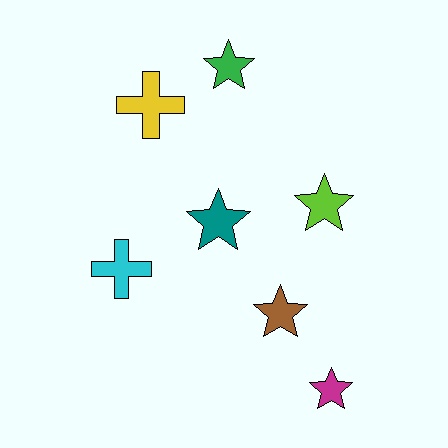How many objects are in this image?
There are 7 objects.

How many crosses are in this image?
There are 2 crosses.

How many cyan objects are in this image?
There is 1 cyan object.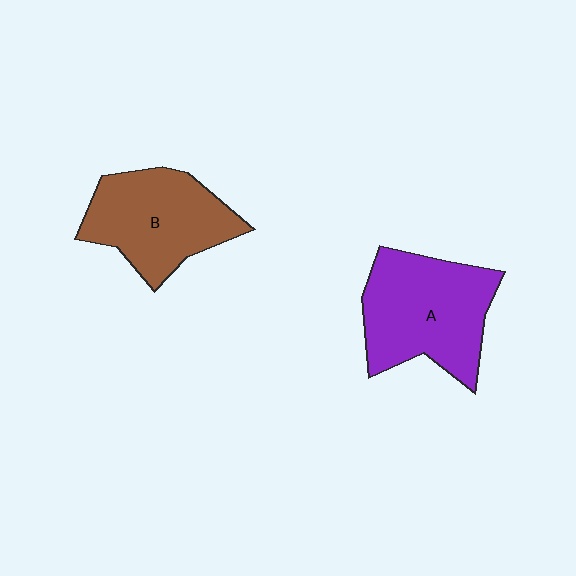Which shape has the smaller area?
Shape B (brown).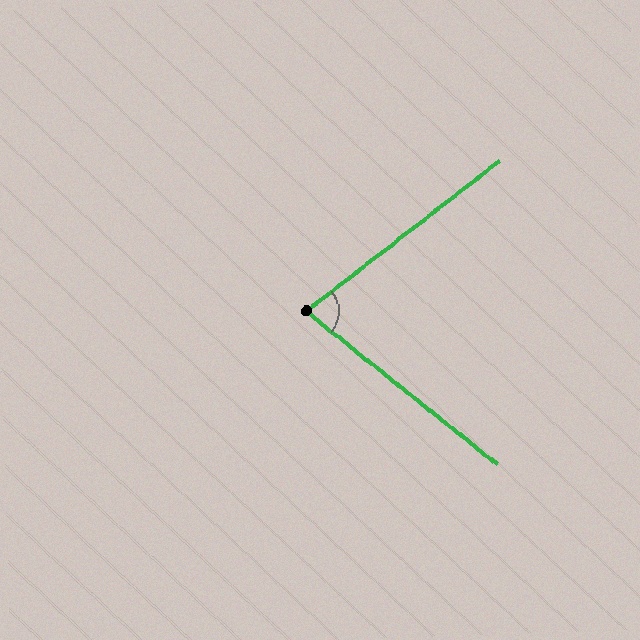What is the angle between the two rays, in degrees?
Approximately 76 degrees.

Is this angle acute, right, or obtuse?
It is acute.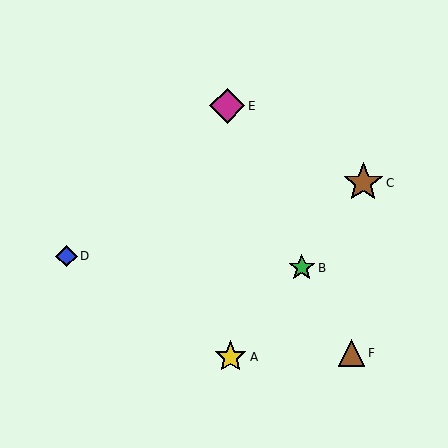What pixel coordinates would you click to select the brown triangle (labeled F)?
Click at (351, 353) to select the brown triangle F.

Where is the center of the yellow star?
The center of the yellow star is at (231, 357).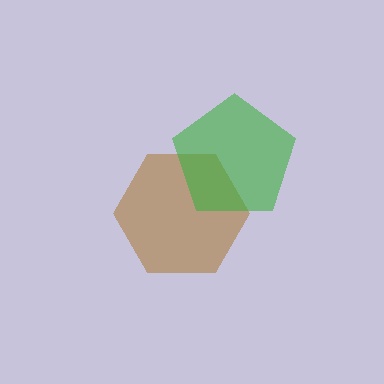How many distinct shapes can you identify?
There are 2 distinct shapes: a brown hexagon, a green pentagon.